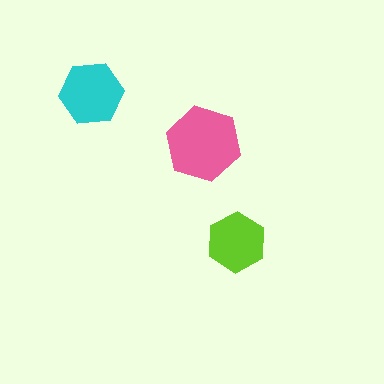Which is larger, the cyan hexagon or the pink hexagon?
The pink one.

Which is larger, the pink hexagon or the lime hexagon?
The pink one.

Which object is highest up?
The cyan hexagon is topmost.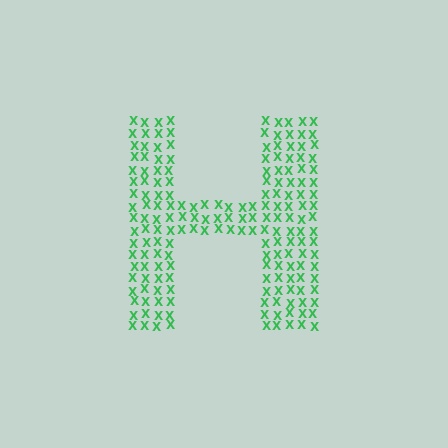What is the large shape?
The large shape is the letter H.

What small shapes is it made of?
It is made of small letter X's.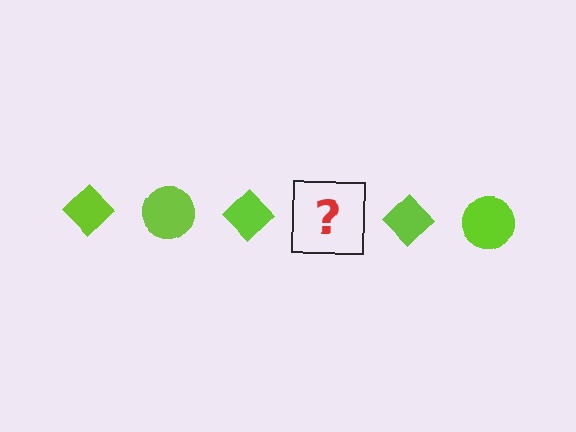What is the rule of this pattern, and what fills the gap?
The rule is that the pattern cycles through diamond, circle shapes in lime. The gap should be filled with a lime circle.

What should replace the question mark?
The question mark should be replaced with a lime circle.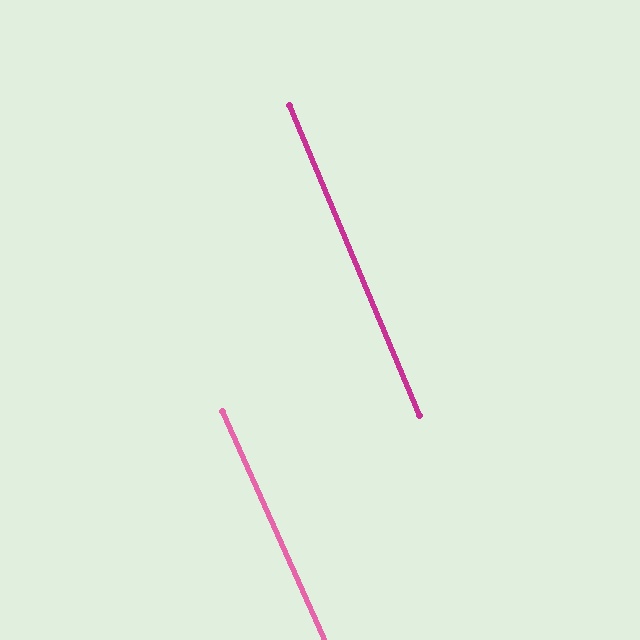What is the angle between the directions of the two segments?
Approximately 1 degree.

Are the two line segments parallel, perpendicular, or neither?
Parallel — their directions differ by only 1.5°.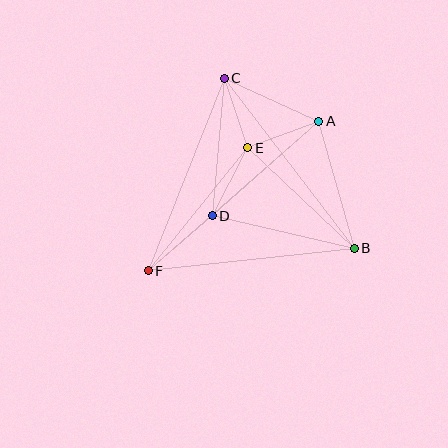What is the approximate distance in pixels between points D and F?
The distance between D and F is approximately 84 pixels.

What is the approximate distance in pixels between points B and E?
The distance between B and E is approximately 147 pixels.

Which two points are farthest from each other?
Points A and F are farthest from each other.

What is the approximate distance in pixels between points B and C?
The distance between B and C is approximately 214 pixels.